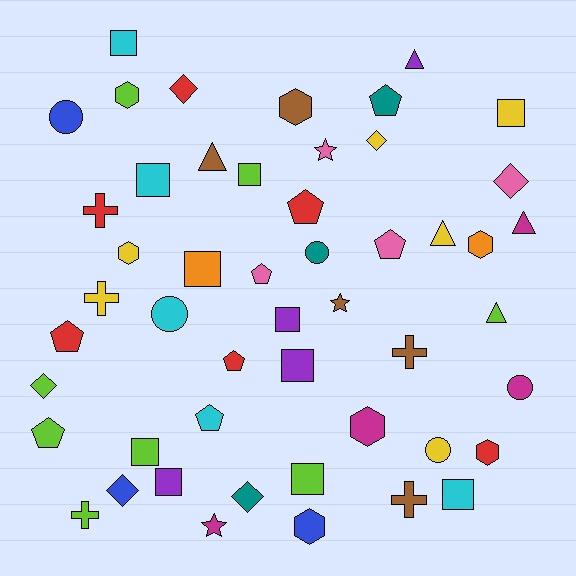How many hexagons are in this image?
There are 7 hexagons.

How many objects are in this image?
There are 50 objects.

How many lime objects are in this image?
There are 8 lime objects.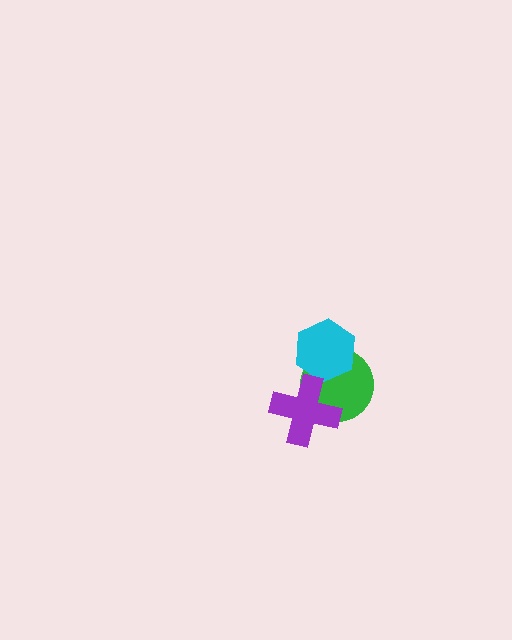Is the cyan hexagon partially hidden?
No, no other shape covers it.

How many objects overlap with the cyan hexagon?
1 object overlaps with the cyan hexagon.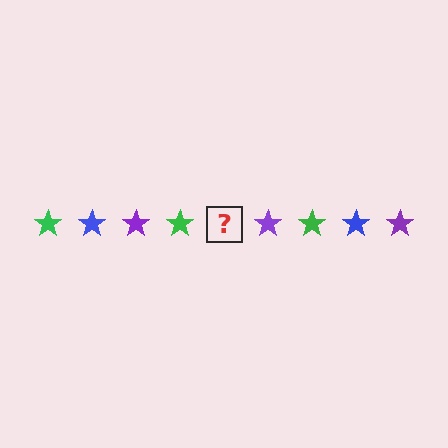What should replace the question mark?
The question mark should be replaced with a blue star.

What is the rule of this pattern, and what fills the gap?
The rule is that the pattern cycles through green, blue, purple stars. The gap should be filled with a blue star.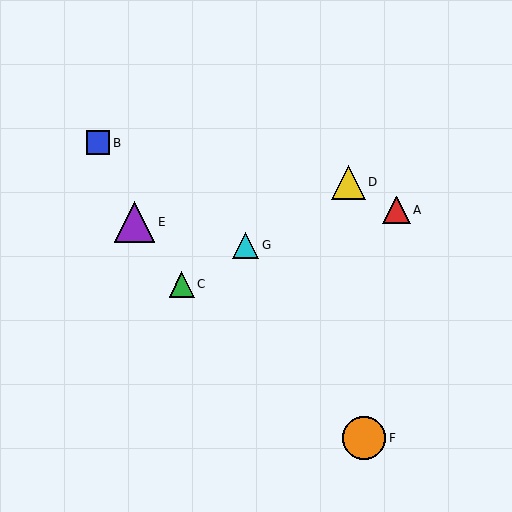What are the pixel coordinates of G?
Object G is at (245, 246).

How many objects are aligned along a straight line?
3 objects (C, D, G) are aligned along a straight line.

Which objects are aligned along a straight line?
Objects C, D, G are aligned along a straight line.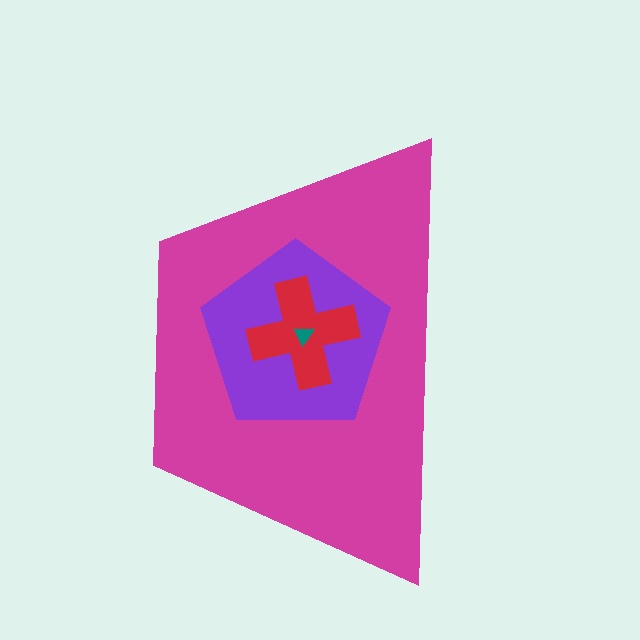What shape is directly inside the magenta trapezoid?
The purple pentagon.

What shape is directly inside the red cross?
The teal triangle.